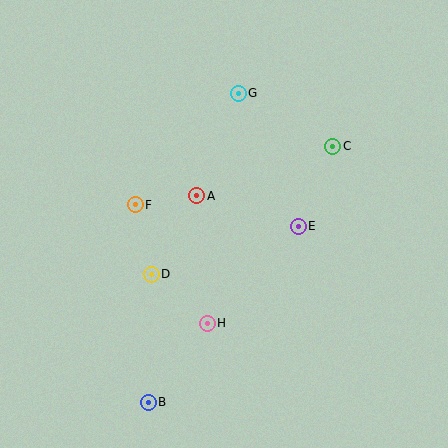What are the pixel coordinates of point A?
Point A is at (197, 196).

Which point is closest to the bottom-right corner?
Point E is closest to the bottom-right corner.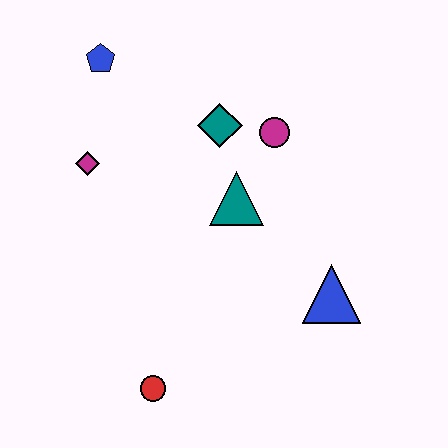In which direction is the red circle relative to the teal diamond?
The red circle is below the teal diamond.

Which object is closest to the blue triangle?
The teal triangle is closest to the blue triangle.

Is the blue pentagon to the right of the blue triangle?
No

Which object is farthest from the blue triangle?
The blue pentagon is farthest from the blue triangle.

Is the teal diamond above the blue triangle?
Yes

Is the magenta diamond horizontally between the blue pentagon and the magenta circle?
No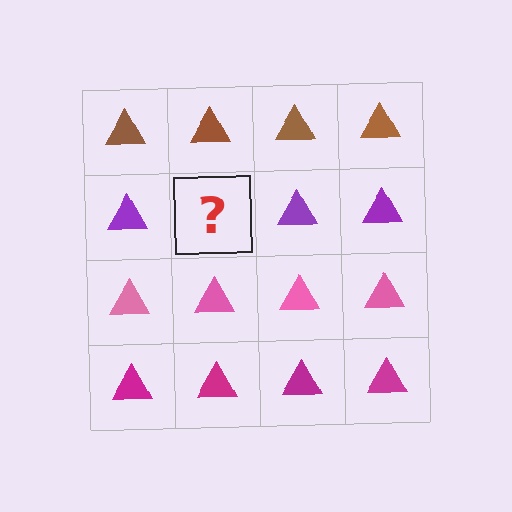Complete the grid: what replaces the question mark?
The question mark should be replaced with a purple triangle.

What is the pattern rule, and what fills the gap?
The rule is that each row has a consistent color. The gap should be filled with a purple triangle.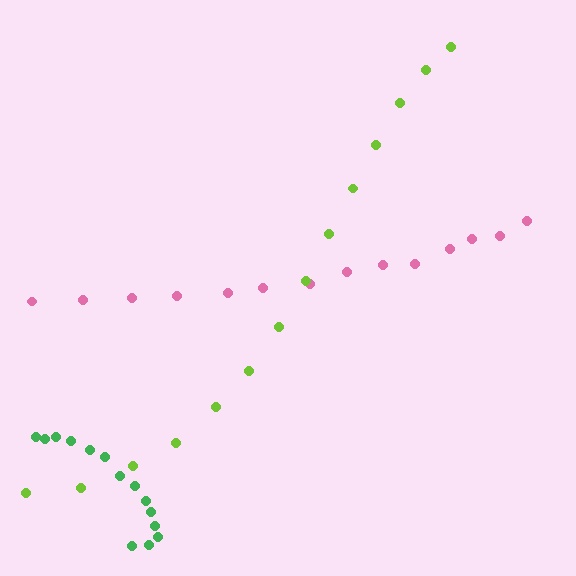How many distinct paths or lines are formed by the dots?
There are 3 distinct paths.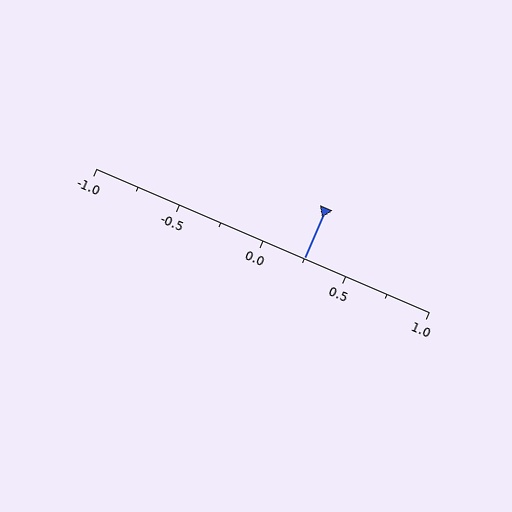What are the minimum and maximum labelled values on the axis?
The axis runs from -1.0 to 1.0.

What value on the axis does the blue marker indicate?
The marker indicates approximately 0.25.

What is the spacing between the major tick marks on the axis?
The major ticks are spaced 0.5 apart.